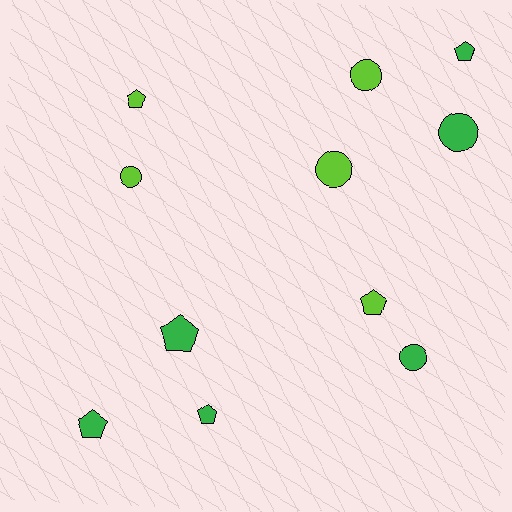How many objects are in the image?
There are 11 objects.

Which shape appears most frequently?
Pentagon, with 6 objects.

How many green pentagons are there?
There are 4 green pentagons.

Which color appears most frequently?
Green, with 6 objects.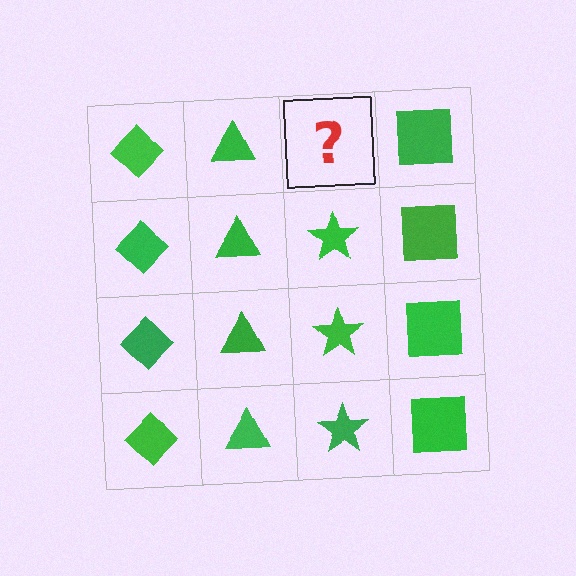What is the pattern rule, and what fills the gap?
The rule is that each column has a consistent shape. The gap should be filled with a green star.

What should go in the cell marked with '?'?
The missing cell should contain a green star.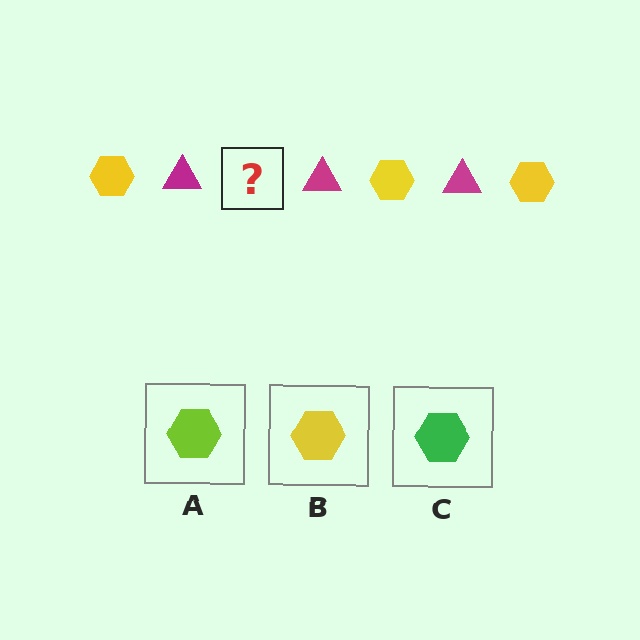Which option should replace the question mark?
Option B.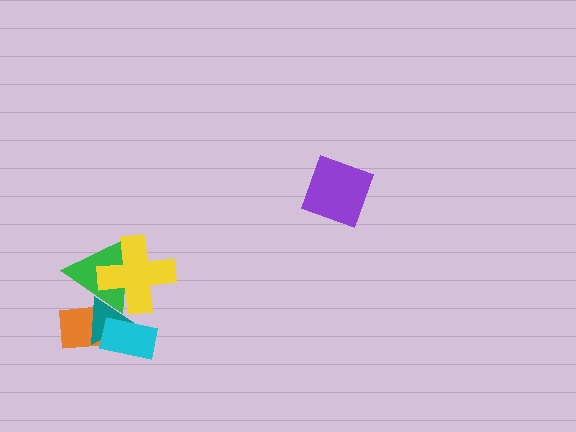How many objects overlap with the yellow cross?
2 objects overlap with the yellow cross.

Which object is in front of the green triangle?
The yellow cross is in front of the green triangle.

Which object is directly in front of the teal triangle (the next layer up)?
The cyan rectangle is directly in front of the teal triangle.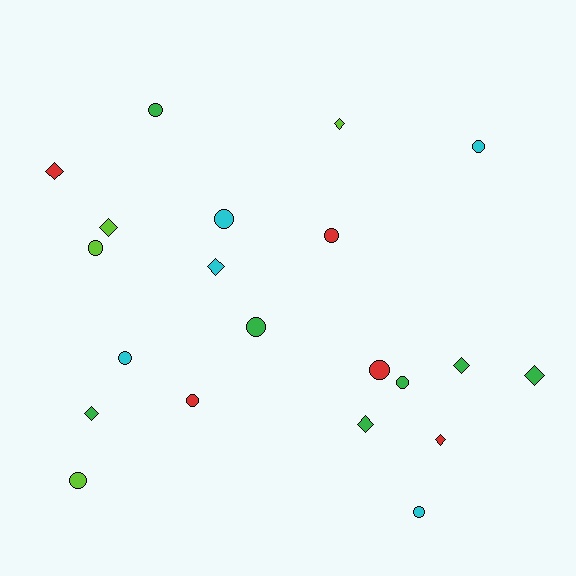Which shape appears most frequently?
Circle, with 12 objects.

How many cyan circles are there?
There are 4 cyan circles.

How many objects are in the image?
There are 21 objects.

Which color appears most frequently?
Green, with 7 objects.